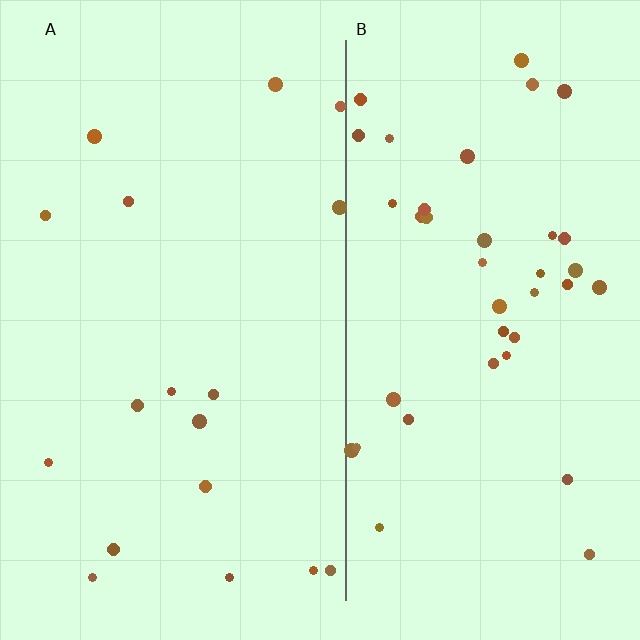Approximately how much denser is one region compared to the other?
Approximately 2.3× — region B over region A.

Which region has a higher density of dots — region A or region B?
B (the right).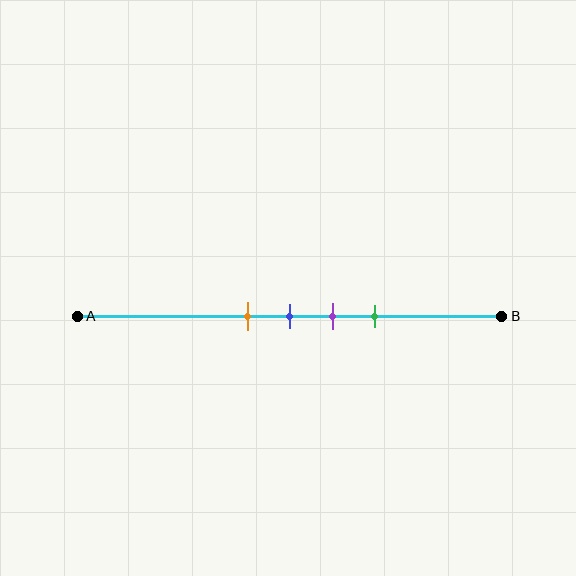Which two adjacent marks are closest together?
The orange and blue marks are the closest adjacent pair.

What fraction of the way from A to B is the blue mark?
The blue mark is approximately 50% (0.5) of the way from A to B.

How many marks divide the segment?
There are 4 marks dividing the segment.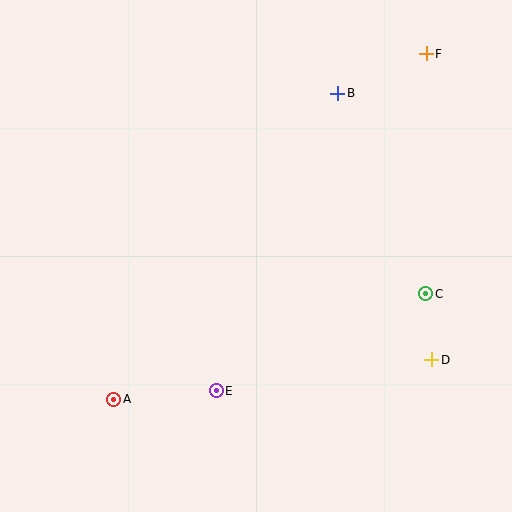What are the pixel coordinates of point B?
Point B is at (338, 93).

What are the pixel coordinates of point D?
Point D is at (432, 360).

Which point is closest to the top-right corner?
Point F is closest to the top-right corner.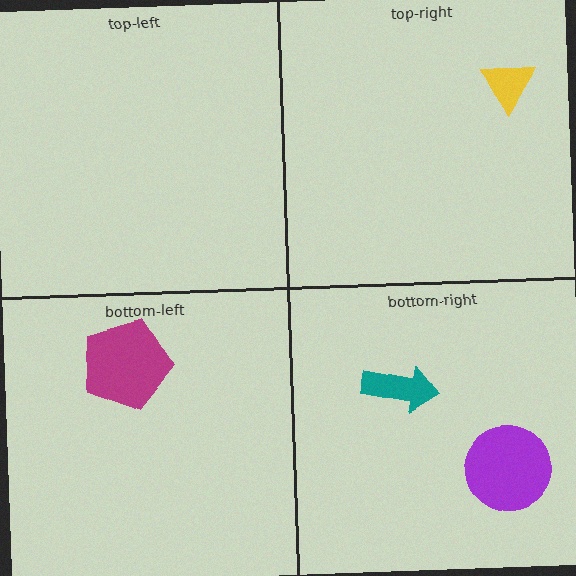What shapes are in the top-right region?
The yellow triangle.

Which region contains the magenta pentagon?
The bottom-left region.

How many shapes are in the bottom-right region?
2.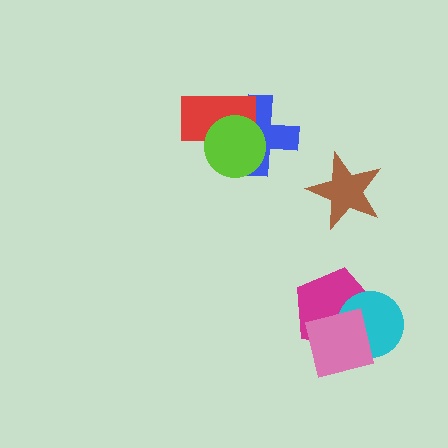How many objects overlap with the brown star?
0 objects overlap with the brown star.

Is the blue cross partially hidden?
Yes, it is partially covered by another shape.